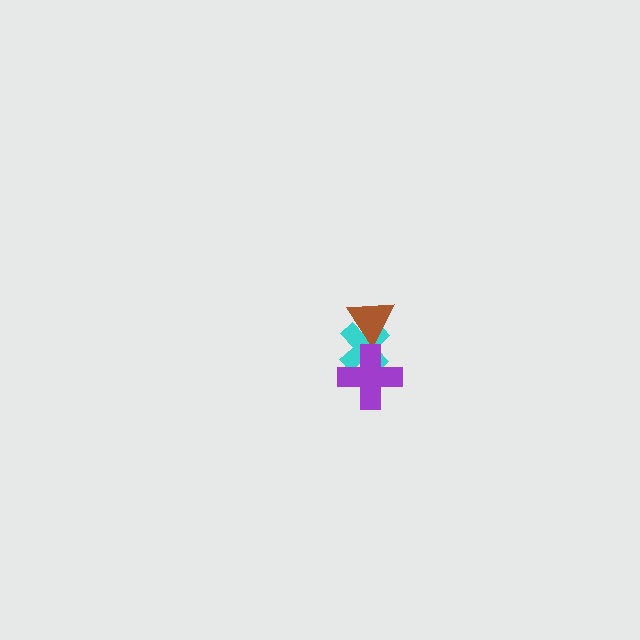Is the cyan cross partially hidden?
Yes, it is partially covered by another shape.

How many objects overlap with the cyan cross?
2 objects overlap with the cyan cross.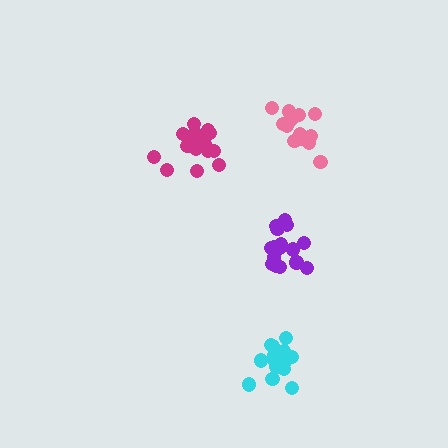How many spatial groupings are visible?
There are 4 spatial groupings.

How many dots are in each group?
Group 1: 19 dots, Group 2: 15 dots, Group 3: 20 dots, Group 4: 19 dots (73 total).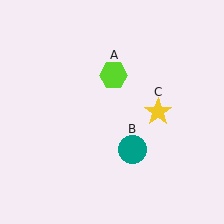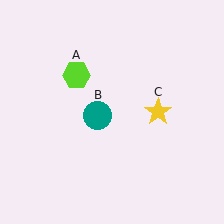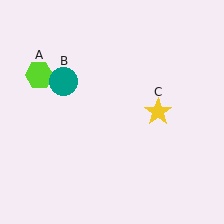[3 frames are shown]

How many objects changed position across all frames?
2 objects changed position: lime hexagon (object A), teal circle (object B).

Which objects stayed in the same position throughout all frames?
Yellow star (object C) remained stationary.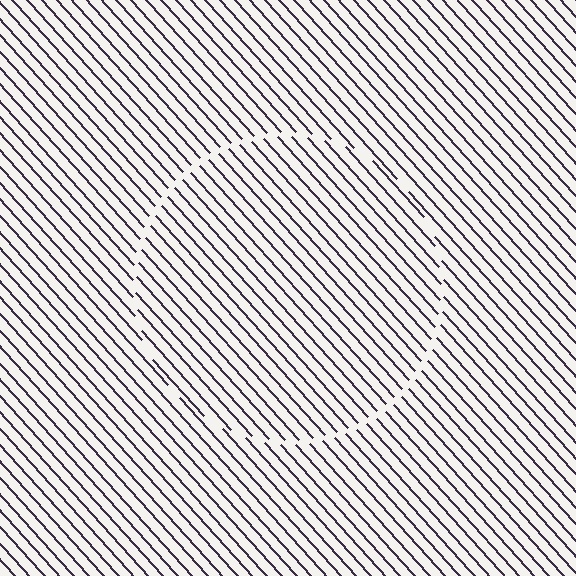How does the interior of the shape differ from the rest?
The interior of the shape contains the same grating, shifted by half a period — the contour is defined by the phase discontinuity where line-ends from the inner and outer gratings abut.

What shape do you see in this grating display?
An illusory circle. The interior of the shape contains the same grating, shifted by half a period — the contour is defined by the phase discontinuity where line-ends from the inner and outer gratings abut.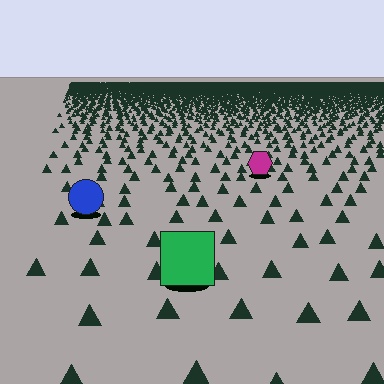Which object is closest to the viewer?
The green square is closest. The texture marks near it are larger and more spread out.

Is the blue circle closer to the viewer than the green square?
No. The green square is closer — you can tell from the texture gradient: the ground texture is coarser near it.